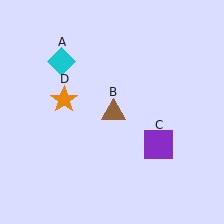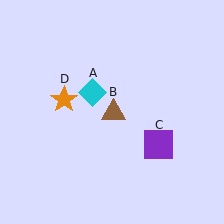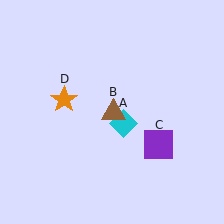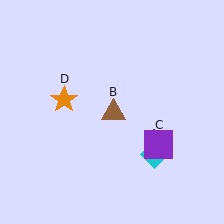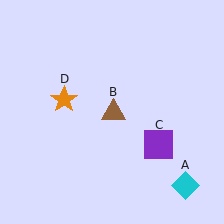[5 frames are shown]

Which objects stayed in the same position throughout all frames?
Brown triangle (object B) and purple square (object C) and orange star (object D) remained stationary.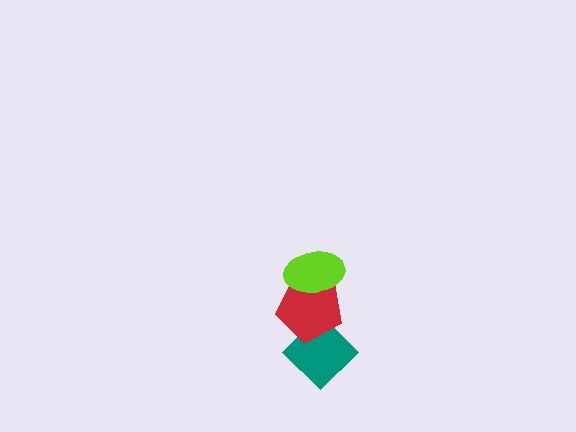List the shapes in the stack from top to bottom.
From top to bottom: the lime ellipse, the red pentagon, the teal diamond.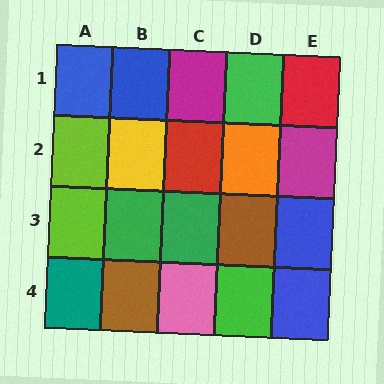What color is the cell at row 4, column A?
Teal.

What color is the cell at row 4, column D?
Green.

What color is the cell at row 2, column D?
Orange.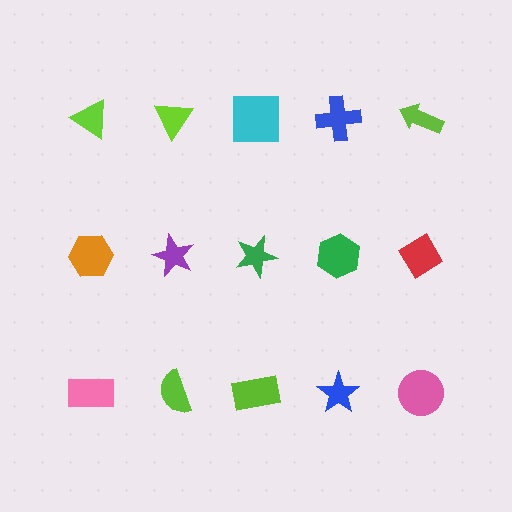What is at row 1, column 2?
A lime triangle.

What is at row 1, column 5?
A lime arrow.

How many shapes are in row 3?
5 shapes.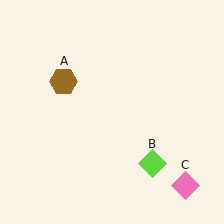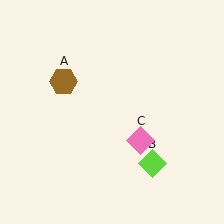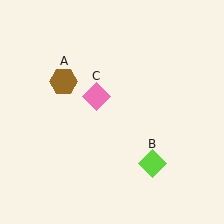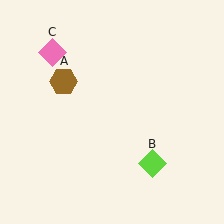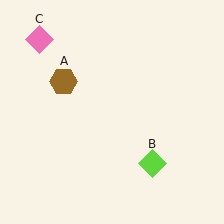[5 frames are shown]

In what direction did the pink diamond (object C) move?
The pink diamond (object C) moved up and to the left.